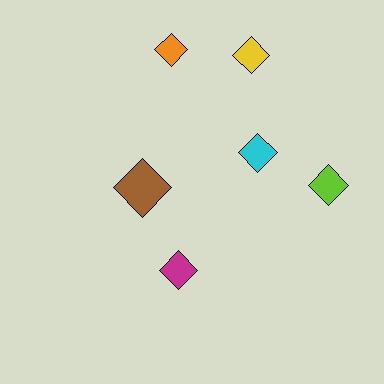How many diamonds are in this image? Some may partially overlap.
There are 6 diamonds.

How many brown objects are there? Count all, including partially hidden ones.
There is 1 brown object.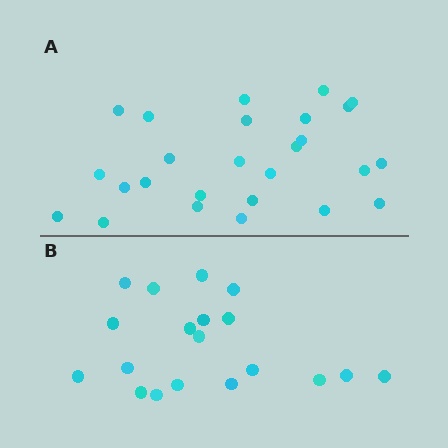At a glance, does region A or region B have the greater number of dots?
Region A (the top region) has more dots.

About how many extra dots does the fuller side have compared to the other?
Region A has roughly 8 or so more dots than region B.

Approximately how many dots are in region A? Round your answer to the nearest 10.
About 30 dots. (The exact count is 26, which rounds to 30.)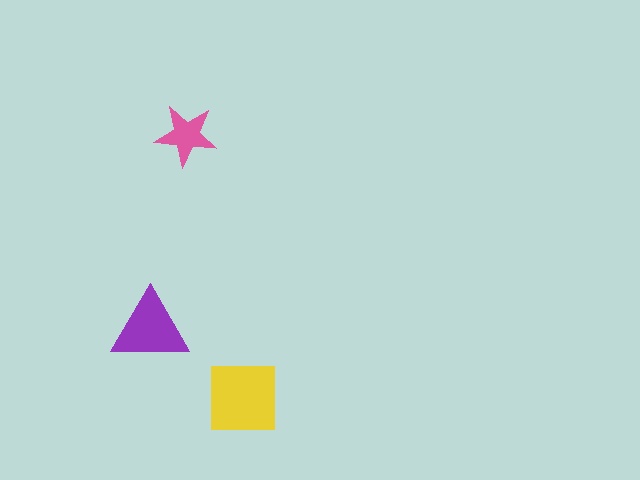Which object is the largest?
The yellow square.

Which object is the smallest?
The pink star.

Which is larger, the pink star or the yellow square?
The yellow square.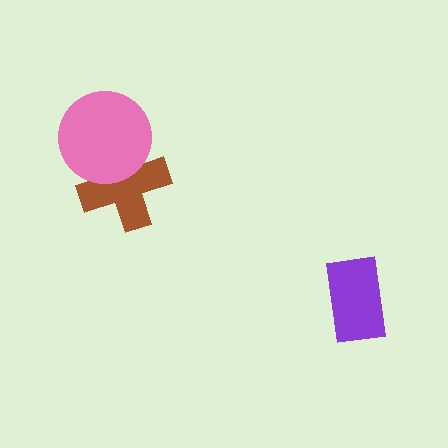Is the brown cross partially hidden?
Yes, it is partially covered by another shape.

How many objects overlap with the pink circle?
1 object overlaps with the pink circle.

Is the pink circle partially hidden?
No, no other shape covers it.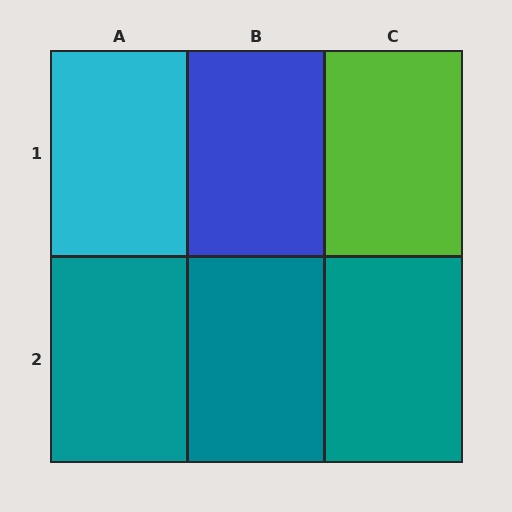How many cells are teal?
3 cells are teal.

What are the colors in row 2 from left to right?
Teal, teal, teal.